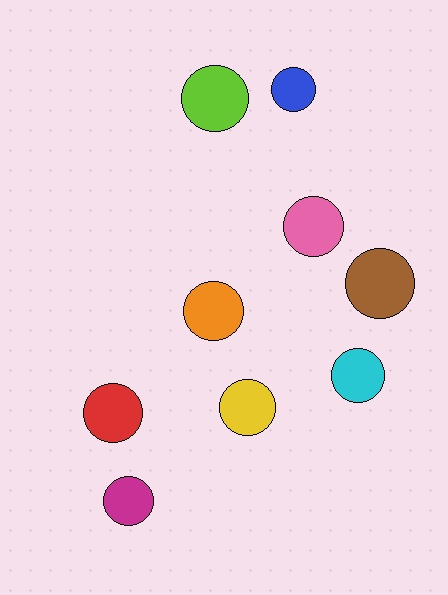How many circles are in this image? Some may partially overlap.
There are 9 circles.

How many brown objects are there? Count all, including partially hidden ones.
There is 1 brown object.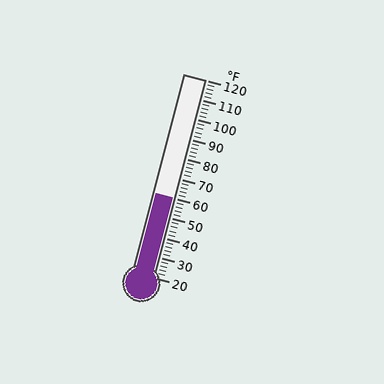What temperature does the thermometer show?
The thermometer shows approximately 60°F.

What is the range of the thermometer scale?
The thermometer scale ranges from 20°F to 120°F.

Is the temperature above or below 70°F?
The temperature is below 70°F.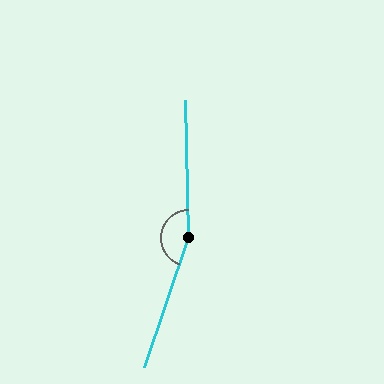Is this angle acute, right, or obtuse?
It is obtuse.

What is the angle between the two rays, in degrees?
Approximately 160 degrees.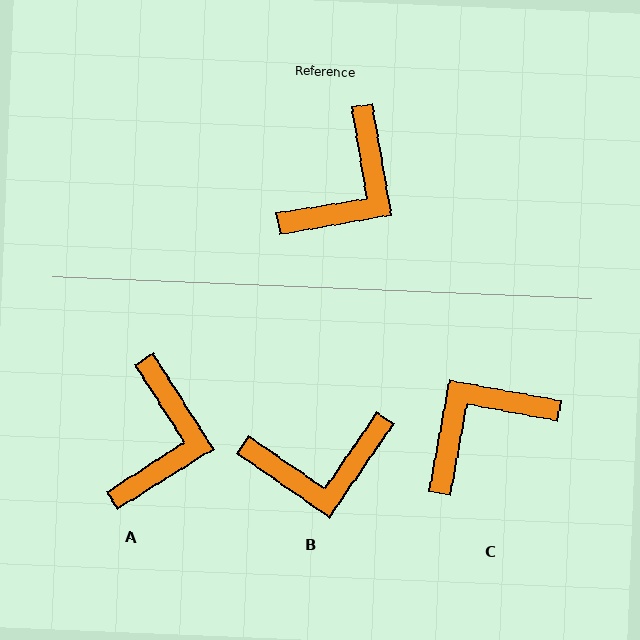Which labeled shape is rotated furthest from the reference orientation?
C, about 160 degrees away.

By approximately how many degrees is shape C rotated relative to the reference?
Approximately 160 degrees counter-clockwise.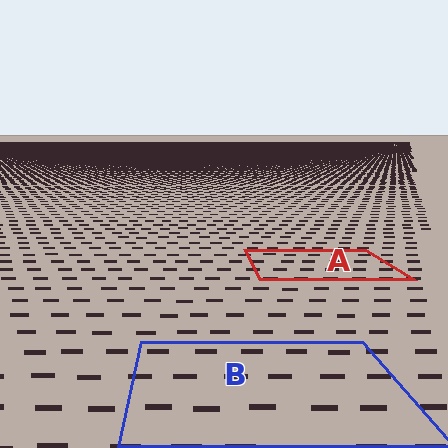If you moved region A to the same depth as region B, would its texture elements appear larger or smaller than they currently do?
They would appear larger. At a closer depth, the same texture elements are projected at a bigger on-screen size.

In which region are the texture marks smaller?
The texture marks are smaller in region A, because it is farther away.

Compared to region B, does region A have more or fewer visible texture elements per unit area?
Region A has more texture elements per unit area — they are packed more densely because it is farther away.